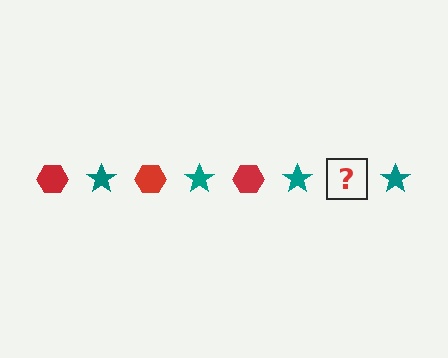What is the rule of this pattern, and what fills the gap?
The rule is that the pattern alternates between red hexagon and teal star. The gap should be filled with a red hexagon.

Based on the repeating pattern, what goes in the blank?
The blank should be a red hexagon.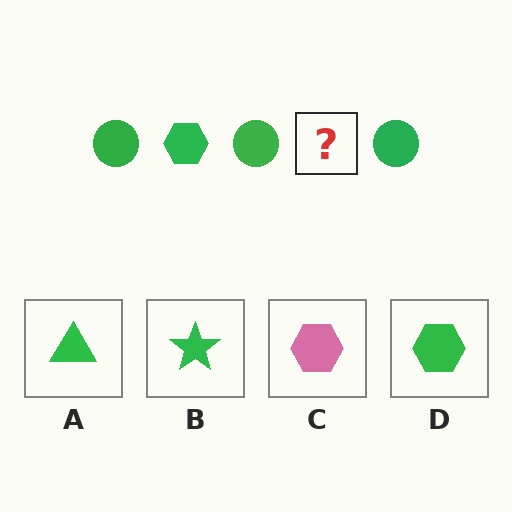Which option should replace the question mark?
Option D.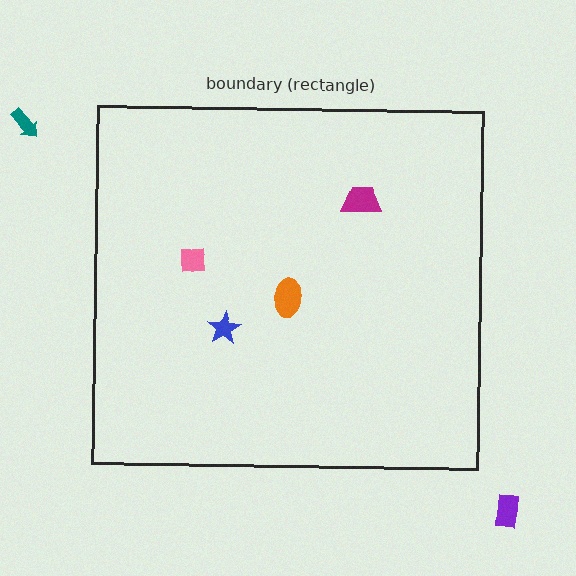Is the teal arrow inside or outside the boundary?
Outside.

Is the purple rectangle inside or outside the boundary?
Outside.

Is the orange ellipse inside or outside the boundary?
Inside.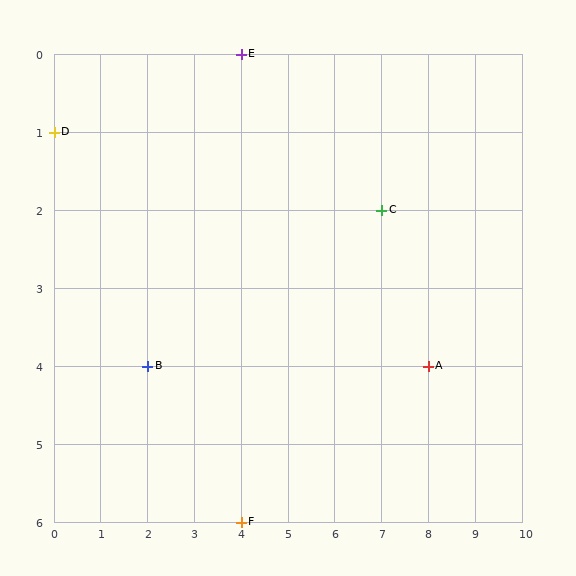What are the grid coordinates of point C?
Point C is at grid coordinates (7, 2).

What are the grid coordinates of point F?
Point F is at grid coordinates (4, 6).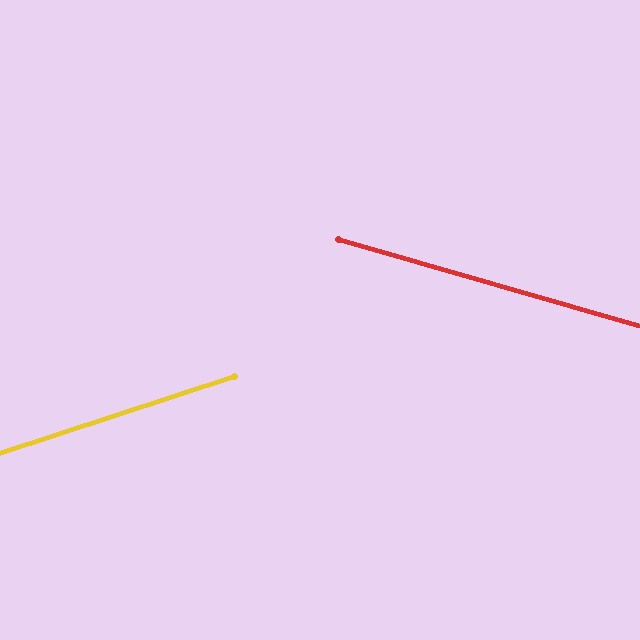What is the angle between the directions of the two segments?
Approximately 34 degrees.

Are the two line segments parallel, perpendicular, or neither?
Neither parallel nor perpendicular — they differ by about 34°.